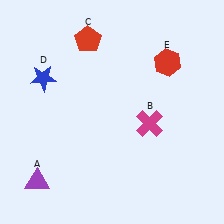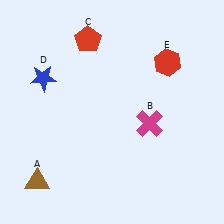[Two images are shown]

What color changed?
The triangle (A) changed from purple in Image 1 to brown in Image 2.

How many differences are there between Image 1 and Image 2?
There is 1 difference between the two images.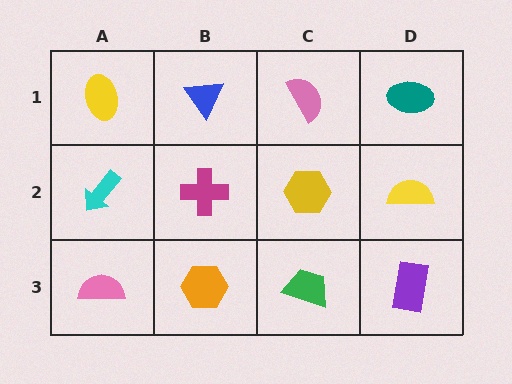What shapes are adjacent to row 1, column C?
A yellow hexagon (row 2, column C), a blue triangle (row 1, column B), a teal ellipse (row 1, column D).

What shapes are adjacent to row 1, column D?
A yellow semicircle (row 2, column D), a pink semicircle (row 1, column C).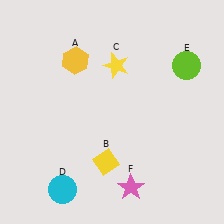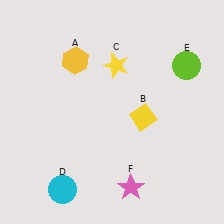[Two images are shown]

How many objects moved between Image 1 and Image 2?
1 object moved between the two images.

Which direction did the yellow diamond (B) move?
The yellow diamond (B) moved up.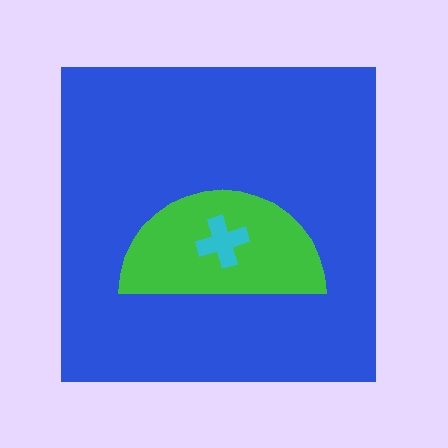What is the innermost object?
The cyan cross.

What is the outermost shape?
The blue square.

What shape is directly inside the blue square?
The green semicircle.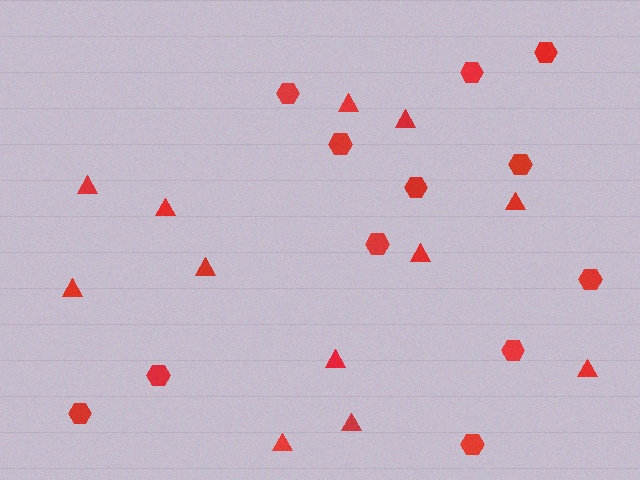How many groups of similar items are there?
There are 2 groups: one group of hexagons (12) and one group of triangles (12).